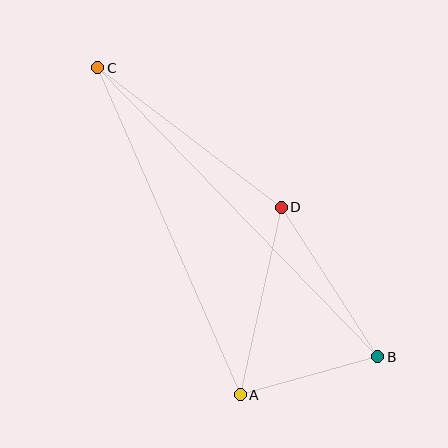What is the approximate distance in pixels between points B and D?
The distance between B and D is approximately 178 pixels.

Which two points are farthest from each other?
Points B and C are farthest from each other.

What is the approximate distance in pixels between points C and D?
The distance between C and D is approximately 231 pixels.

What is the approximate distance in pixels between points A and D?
The distance between A and D is approximately 192 pixels.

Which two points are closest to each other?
Points A and B are closest to each other.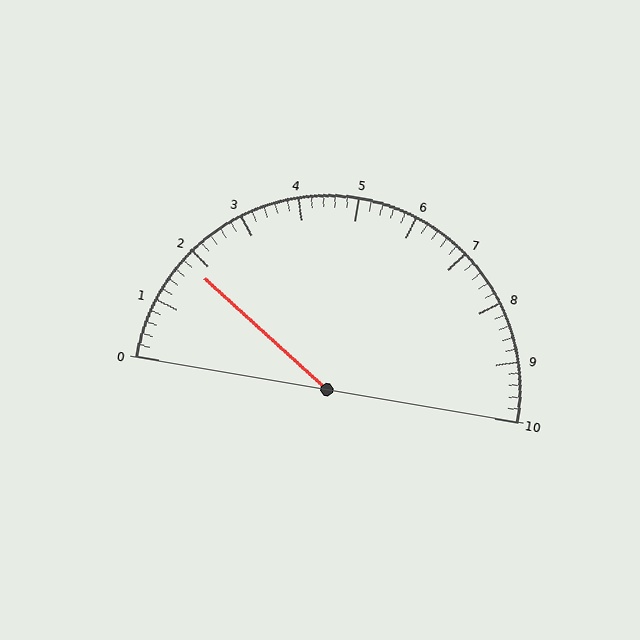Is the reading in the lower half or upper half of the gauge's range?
The reading is in the lower half of the range (0 to 10).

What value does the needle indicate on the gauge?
The needle indicates approximately 1.8.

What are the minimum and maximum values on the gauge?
The gauge ranges from 0 to 10.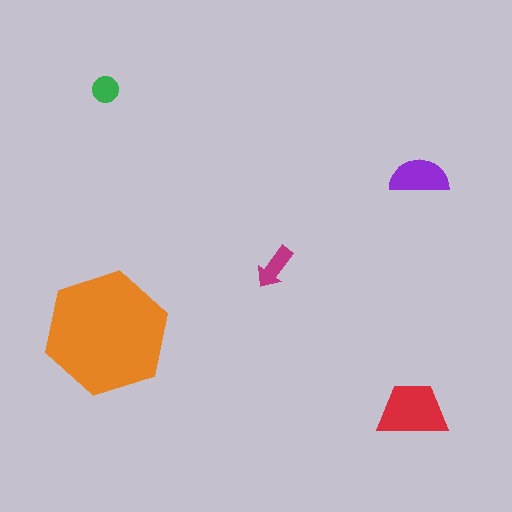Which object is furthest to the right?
The purple semicircle is rightmost.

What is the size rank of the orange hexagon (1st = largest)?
1st.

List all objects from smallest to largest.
The green circle, the magenta arrow, the purple semicircle, the red trapezoid, the orange hexagon.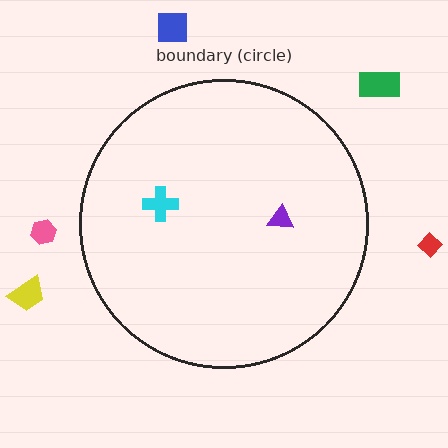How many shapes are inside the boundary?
2 inside, 5 outside.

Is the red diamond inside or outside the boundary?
Outside.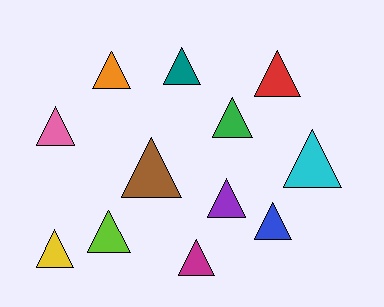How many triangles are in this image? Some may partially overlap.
There are 12 triangles.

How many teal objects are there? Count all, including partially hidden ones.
There is 1 teal object.